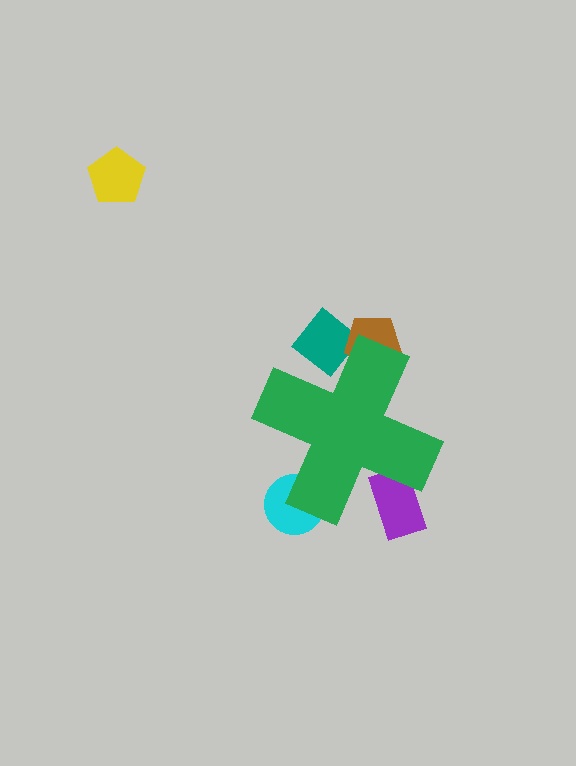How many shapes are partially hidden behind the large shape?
4 shapes are partially hidden.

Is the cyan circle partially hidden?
Yes, the cyan circle is partially hidden behind the green cross.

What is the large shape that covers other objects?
A green cross.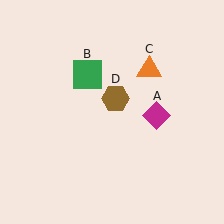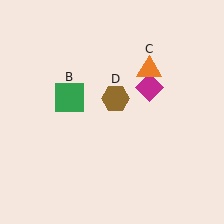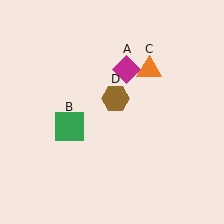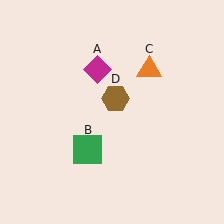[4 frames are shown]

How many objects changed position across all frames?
2 objects changed position: magenta diamond (object A), green square (object B).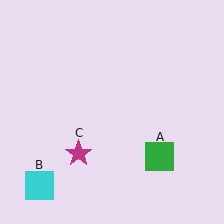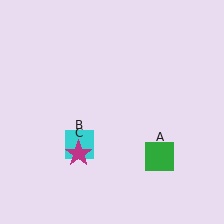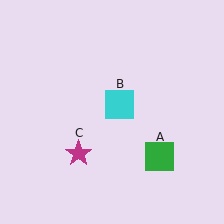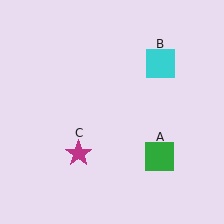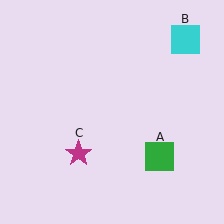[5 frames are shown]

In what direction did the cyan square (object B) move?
The cyan square (object B) moved up and to the right.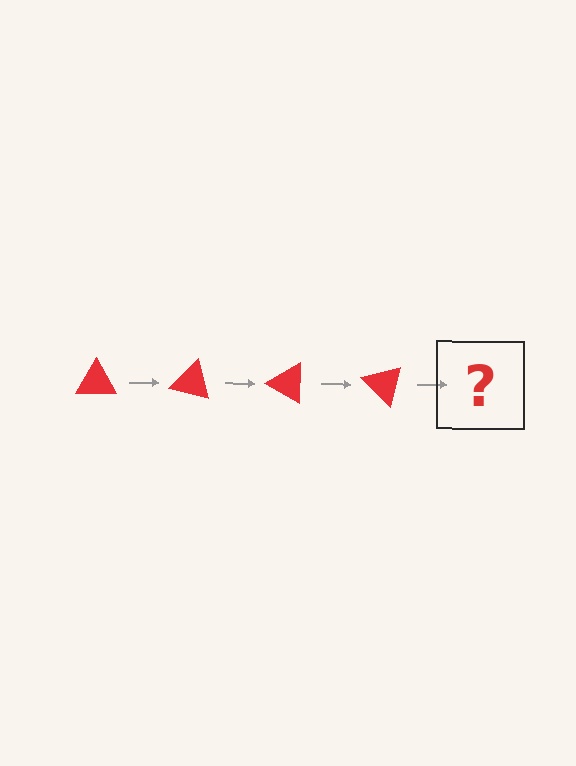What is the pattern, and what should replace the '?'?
The pattern is that the triangle rotates 15 degrees each step. The '?' should be a red triangle rotated 60 degrees.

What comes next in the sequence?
The next element should be a red triangle rotated 60 degrees.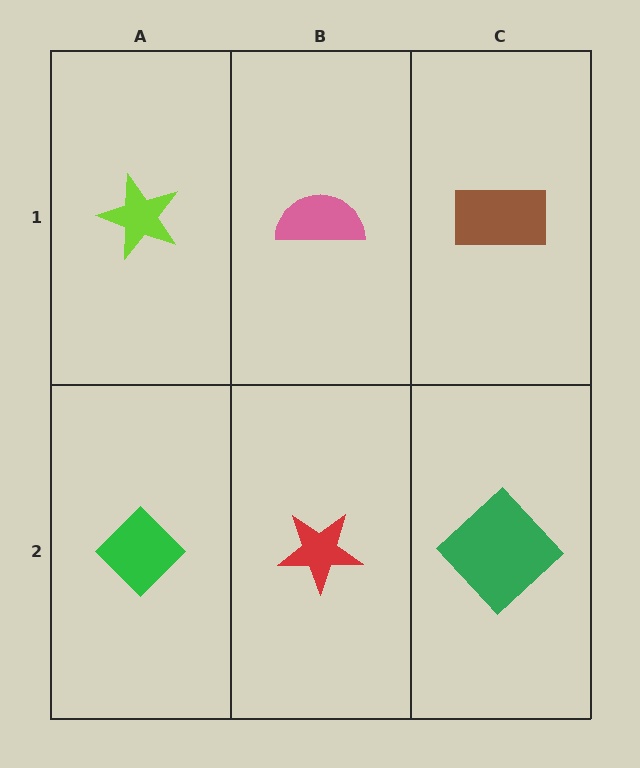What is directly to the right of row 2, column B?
A green diamond.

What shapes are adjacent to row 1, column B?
A red star (row 2, column B), a lime star (row 1, column A), a brown rectangle (row 1, column C).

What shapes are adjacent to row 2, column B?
A pink semicircle (row 1, column B), a green diamond (row 2, column A), a green diamond (row 2, column C).